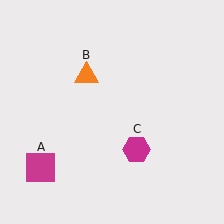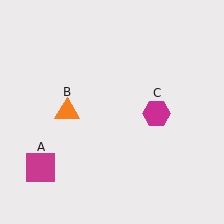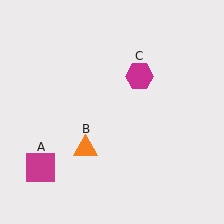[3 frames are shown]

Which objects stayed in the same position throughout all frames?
Magenta square (object A) remained stationary.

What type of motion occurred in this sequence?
The orange triangle (object B), magenta hexagon (object C) rotated counterclockwise around the center of the scene.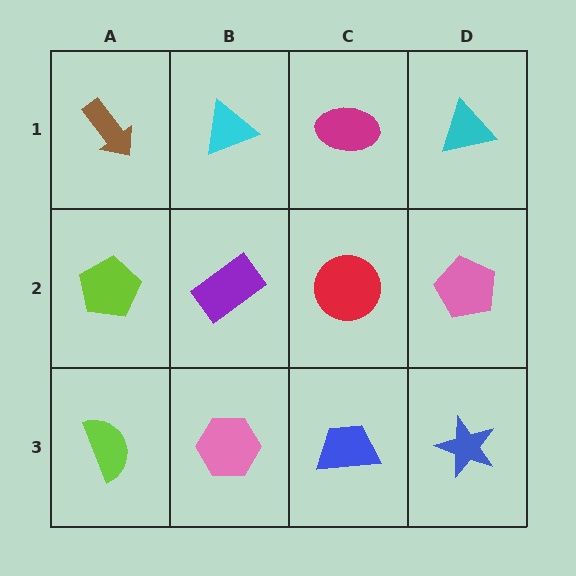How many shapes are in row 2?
4 shapes.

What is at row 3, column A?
A lime semicircle.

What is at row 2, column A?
A lime pentagon.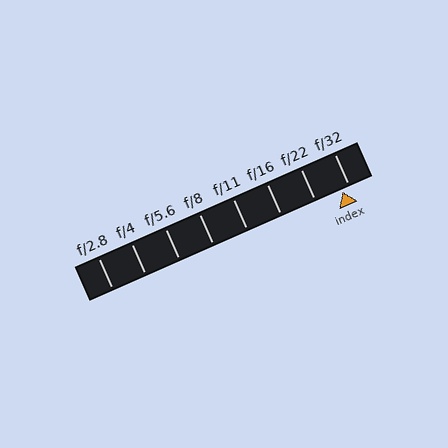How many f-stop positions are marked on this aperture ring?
There are 8 f-stop positions marked.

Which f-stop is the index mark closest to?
The index mark is closest to f/32.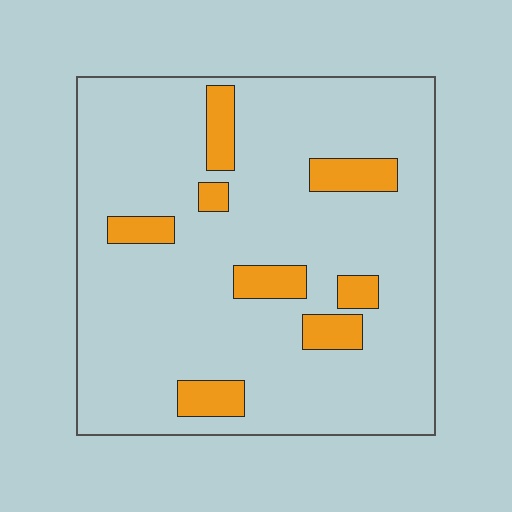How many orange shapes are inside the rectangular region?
8.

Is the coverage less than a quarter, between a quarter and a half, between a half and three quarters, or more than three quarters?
Less than a quarter.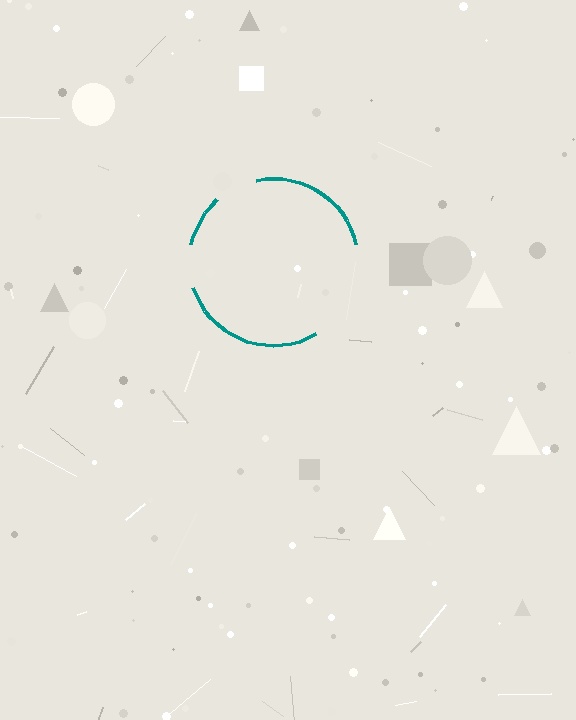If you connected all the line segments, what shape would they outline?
They would outline a circle.